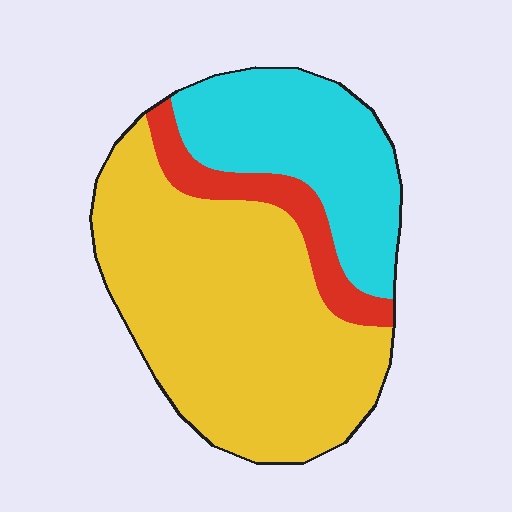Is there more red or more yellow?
Yellow.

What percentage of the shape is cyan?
Cyan covers 28% of the shape.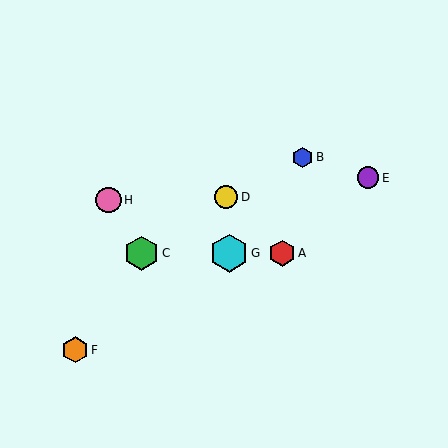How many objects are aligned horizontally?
3 objects (A, C, G) are aligned horizontally.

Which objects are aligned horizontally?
Objects A, C, G are aligned horizontally.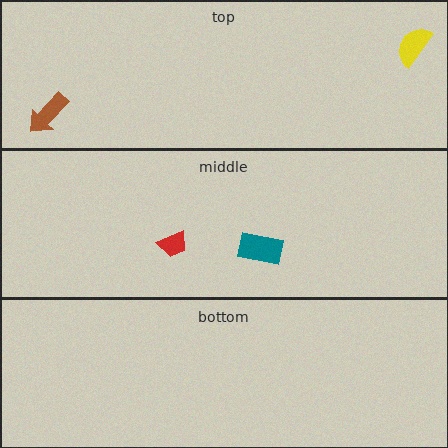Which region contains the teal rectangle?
The middle region.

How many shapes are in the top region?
2.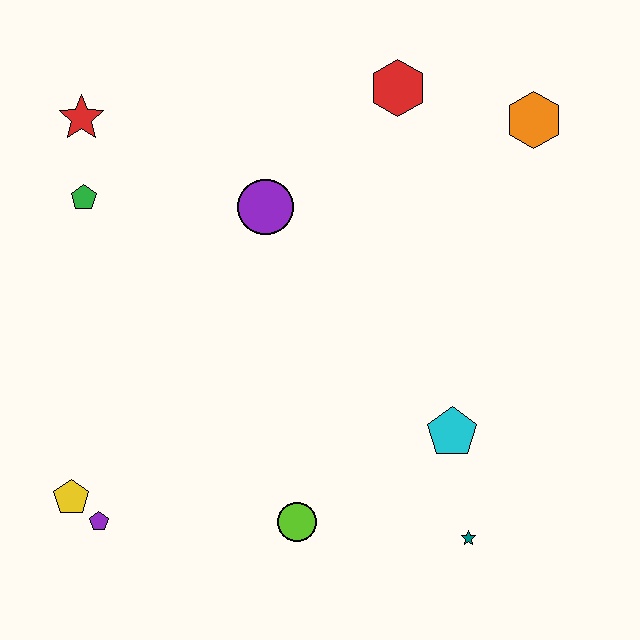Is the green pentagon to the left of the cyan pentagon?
Yes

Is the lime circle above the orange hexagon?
No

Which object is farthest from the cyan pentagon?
The red star is farthest from the cyan pentagon.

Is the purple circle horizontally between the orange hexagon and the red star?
Yes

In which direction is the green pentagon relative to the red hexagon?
The green pentagon is to the left of the red hexagon.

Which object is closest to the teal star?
The cyan pentagon is closest to the teal star.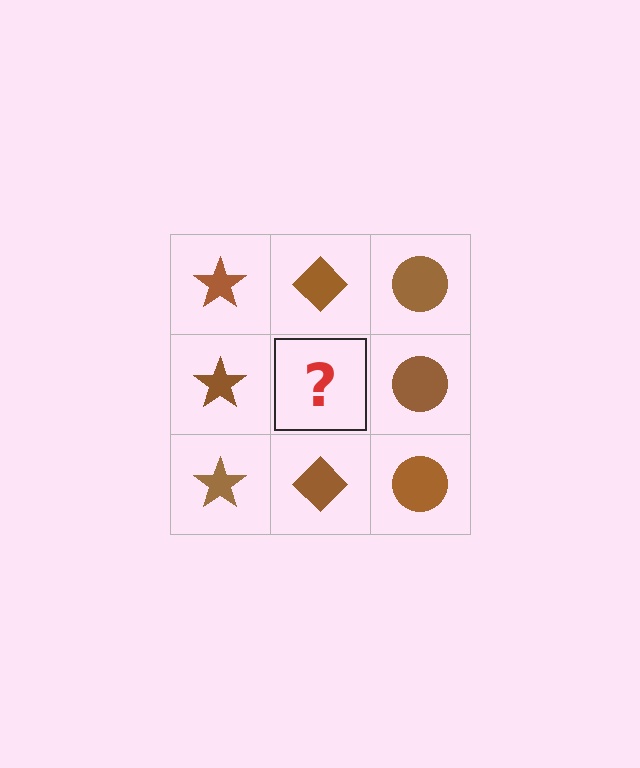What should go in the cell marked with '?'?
The missing cell should contain a brown diamond.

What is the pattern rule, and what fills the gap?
The rule is that each column has a consistent shape. The gap should be filled with a brown diamond.